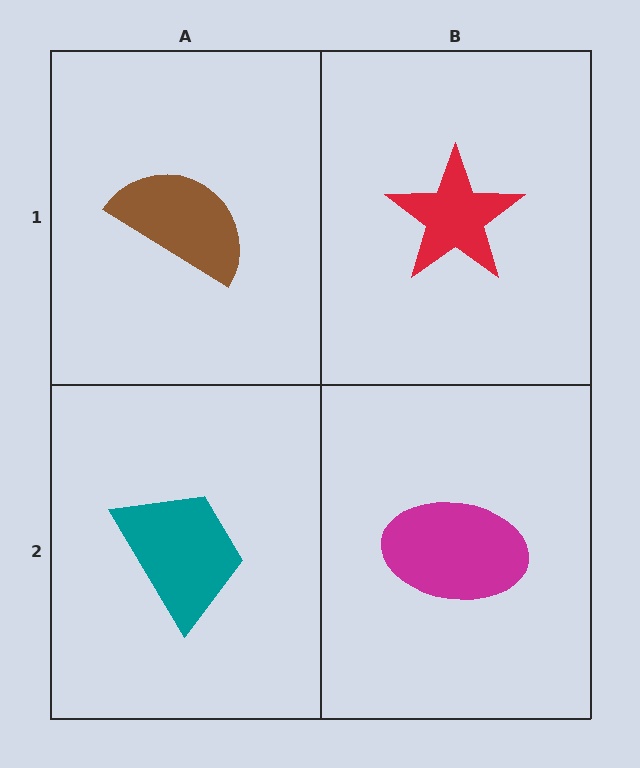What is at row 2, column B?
A magenta ellipse.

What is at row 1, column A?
A brown semicircle.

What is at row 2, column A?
A teal trapezoid.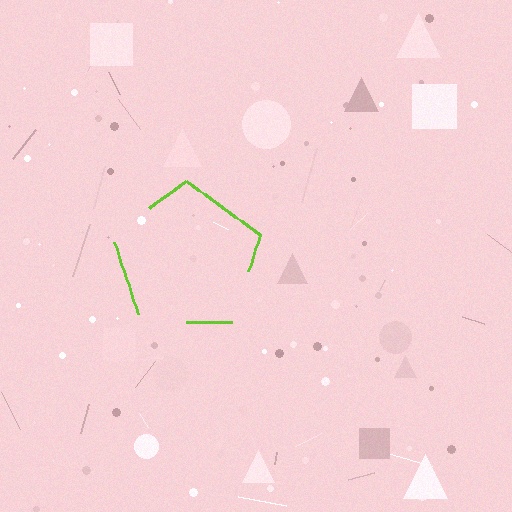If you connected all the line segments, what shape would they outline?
They would outline a pentagon.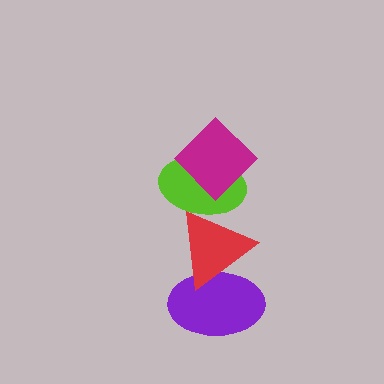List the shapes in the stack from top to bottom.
From top to bottom: the magenta diamond, the lime ellipse, the red triangle, the purple ellipse.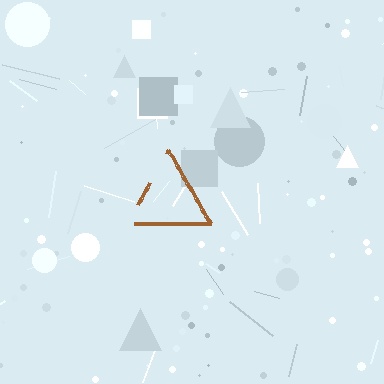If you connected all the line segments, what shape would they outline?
They would outline a triangle.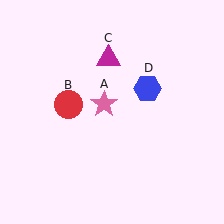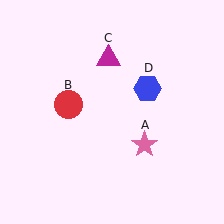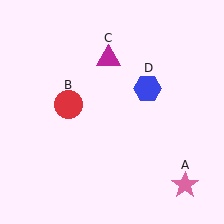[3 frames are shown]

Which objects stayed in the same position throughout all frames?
Red circle (object B) and magenta triangle (object C) and blue hexagon (object D) remained stationary.